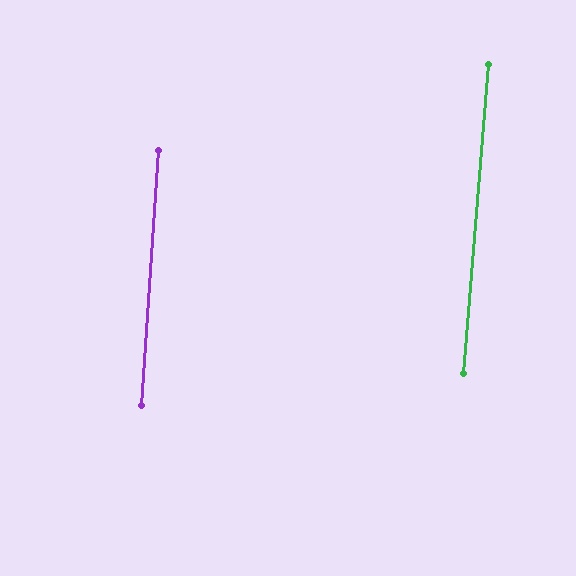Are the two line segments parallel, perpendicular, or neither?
Parallel — their directions differ by only 0.9°.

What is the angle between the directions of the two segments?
Approximately 1 degree.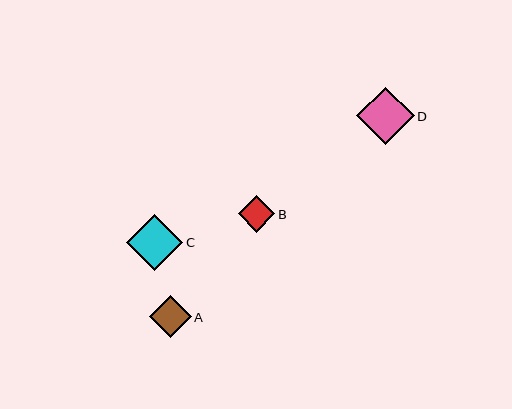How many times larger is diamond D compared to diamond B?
Diamond D is approximately 1.6 times the size of diamond B.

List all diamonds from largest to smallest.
From largest to smallest: D, C, A, B.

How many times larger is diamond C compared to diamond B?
Diamond C is approximately 1.5 times the size of diamond B.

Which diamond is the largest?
Diamond D is the largest with a size of approximately 57 pixels.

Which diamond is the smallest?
Diamond B is the smallest with a size of approximately 37 pixels.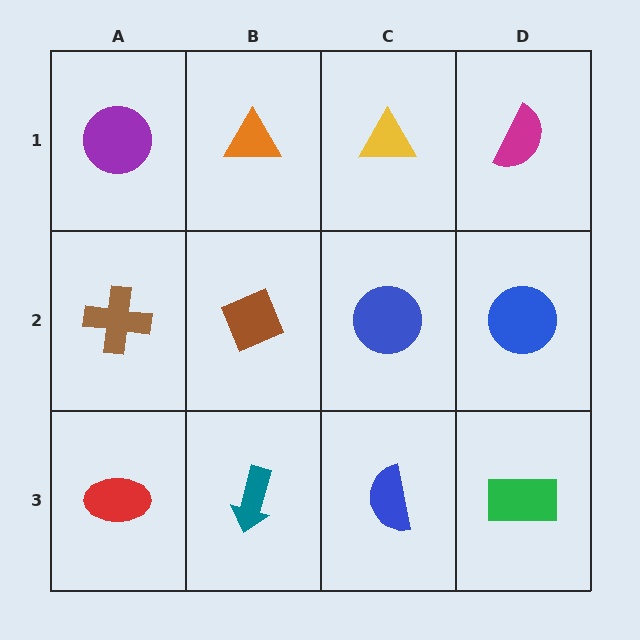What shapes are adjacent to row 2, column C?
A yellow triangle (row 1, column C), a blue semicircle (row 3, column C), a brown diamond (row 2, column B), a blue circle (row 2, column D).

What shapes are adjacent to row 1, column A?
A brown cross (row 2, column A), an orange triangle (row 1, column B).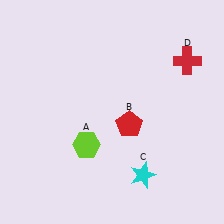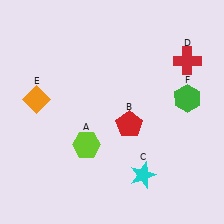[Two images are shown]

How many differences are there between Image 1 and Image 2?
There are 2 differences between the two images.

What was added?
An orange diamond (E), a green hexagon (F) were added in Image 2.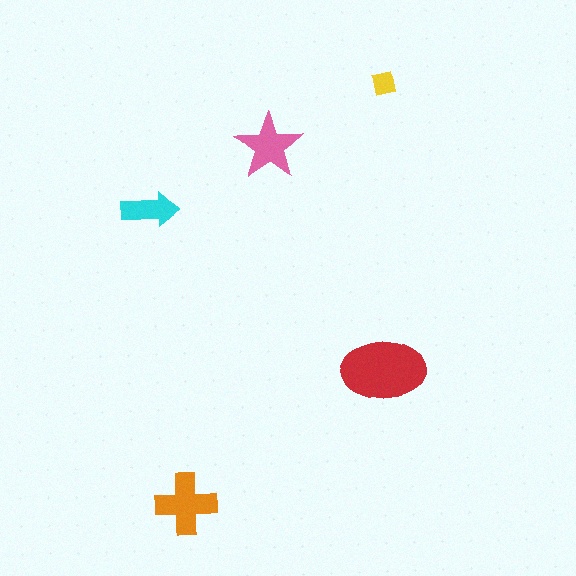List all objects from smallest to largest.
The yellow square, the cyan arrow, the pink star, the orange cross, the red ellipse.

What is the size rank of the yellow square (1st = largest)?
5th.